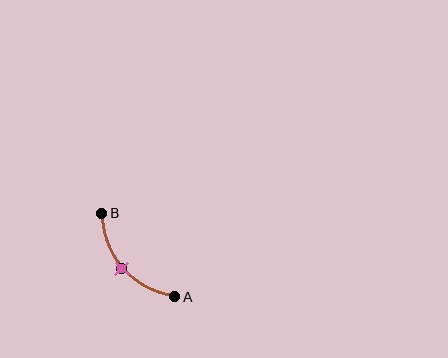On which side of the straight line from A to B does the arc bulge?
The arc bulges below and to the left of the straight line connecting A and B.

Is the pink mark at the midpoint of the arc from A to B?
Yes. The pink mark lies on the arc at equal arc-length from both A and B — it is the arc midpoint.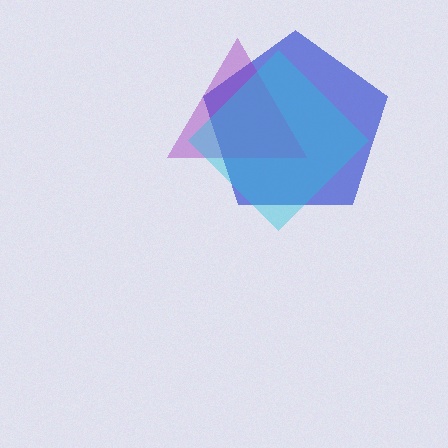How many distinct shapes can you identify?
There are 3 distinct shapes: a blue pentagon, a purple triangle, a cyan diamond.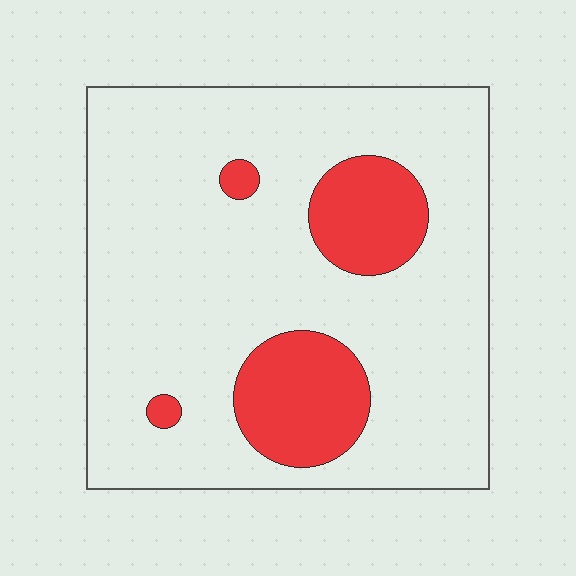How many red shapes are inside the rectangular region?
4.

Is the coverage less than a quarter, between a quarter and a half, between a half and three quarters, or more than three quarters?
Less than a quarter.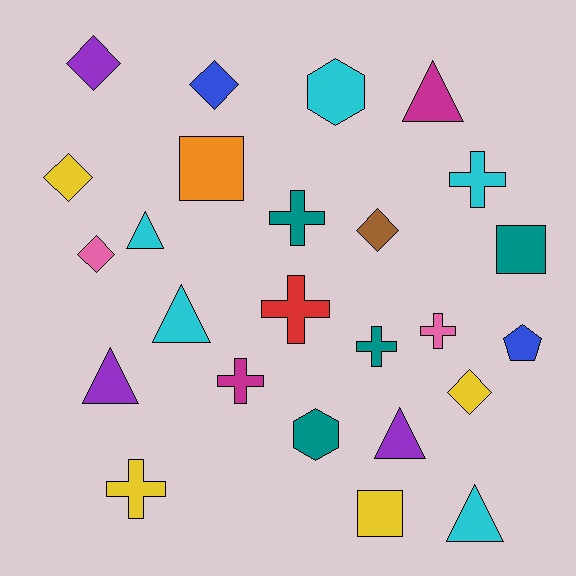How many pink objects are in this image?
There are 2 pink objects.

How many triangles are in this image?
There are 6 triangles.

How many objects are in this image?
There are 25 objects.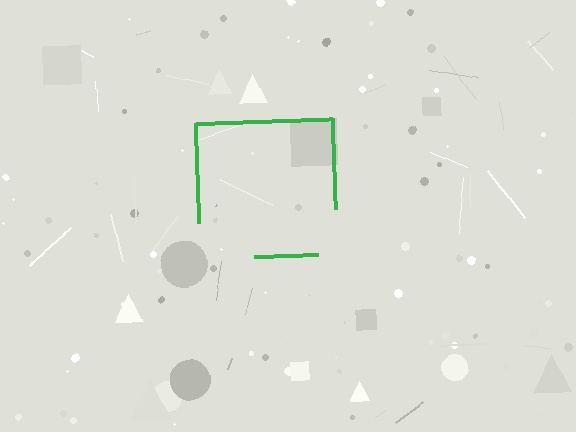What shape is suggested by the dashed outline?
The dashed outline suggests a square.